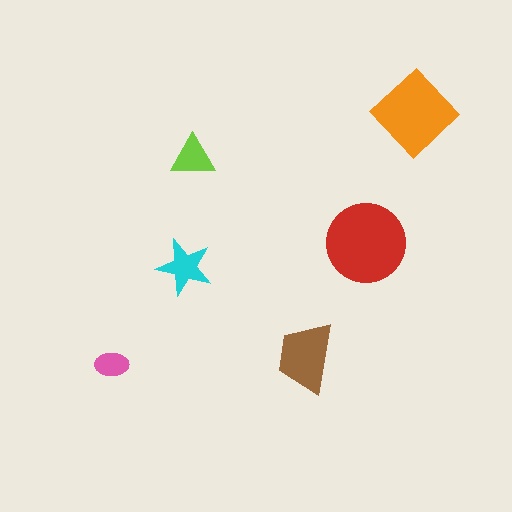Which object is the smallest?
The pink ellipse.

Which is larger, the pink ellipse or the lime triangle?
The lime triangle.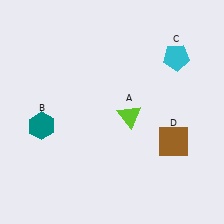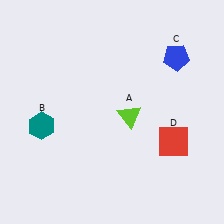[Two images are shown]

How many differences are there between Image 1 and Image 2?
There are 2 differences between the two images.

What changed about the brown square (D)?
In Image 1, D is brown. In Image 2, it changed to red.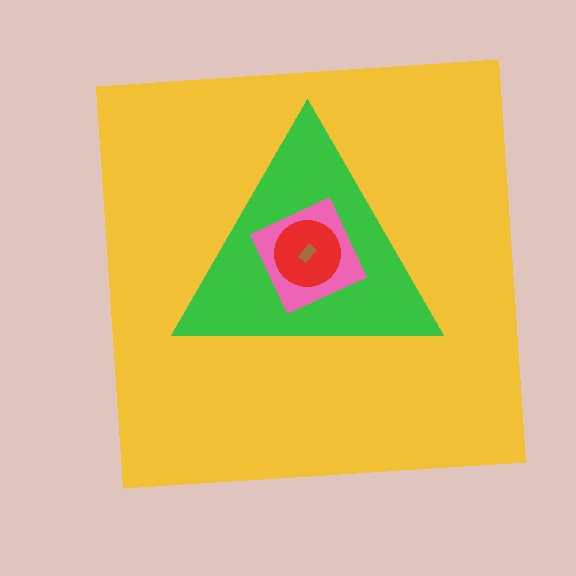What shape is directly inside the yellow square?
The green triangle.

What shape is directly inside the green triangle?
The pink diamond.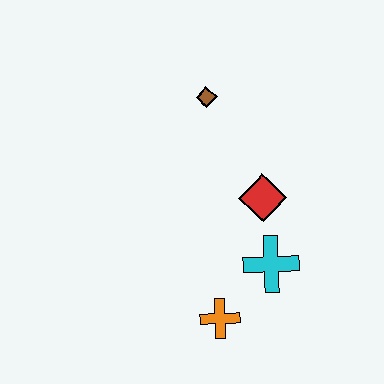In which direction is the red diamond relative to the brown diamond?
The red diamond is below the brown diamond.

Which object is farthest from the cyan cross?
The brown diamond is farthest from the cyan cross.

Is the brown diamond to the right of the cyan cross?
No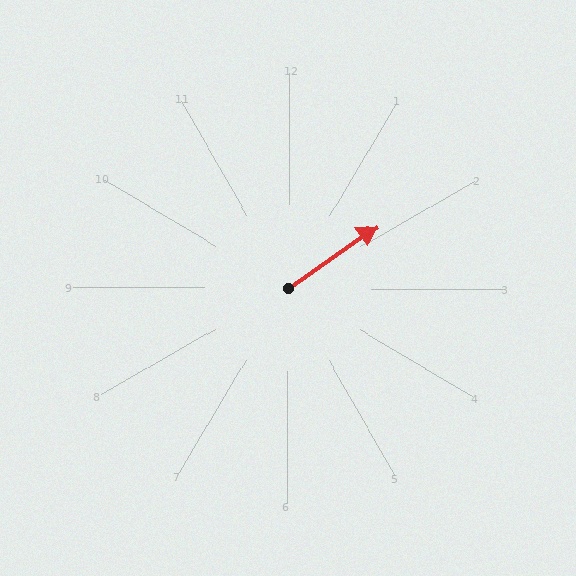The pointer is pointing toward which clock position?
Roughly 2 o'clock.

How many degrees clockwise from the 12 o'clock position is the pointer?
Approximately 55 degrees.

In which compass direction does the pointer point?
Northeast.